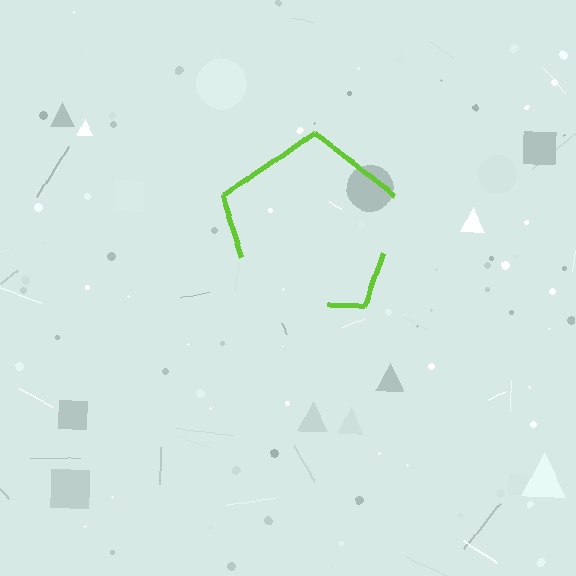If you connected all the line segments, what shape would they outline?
They would outline a pentagon.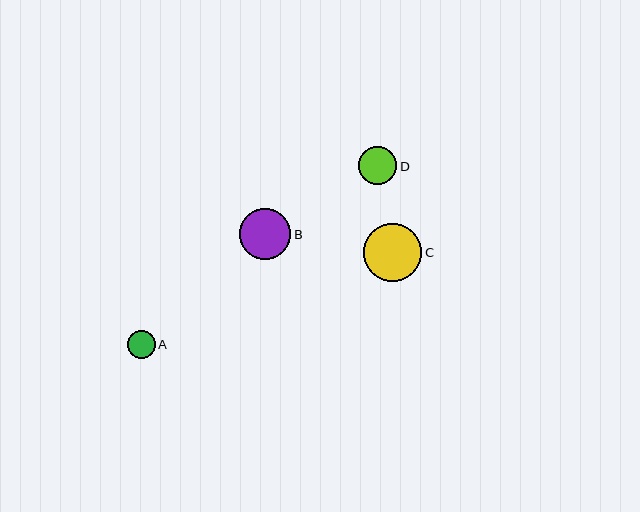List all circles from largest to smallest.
From largest to smallest: C, B, D, A.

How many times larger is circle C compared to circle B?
Circle C is approximately 1.1 times the size of circle B.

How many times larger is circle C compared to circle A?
Circle C is approximately 2.1 times the size of circle A.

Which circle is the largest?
Circle C is the largest with a size of approximately 58 pixels.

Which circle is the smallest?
Circle A is the smallest with a size of approximately 28 pixels.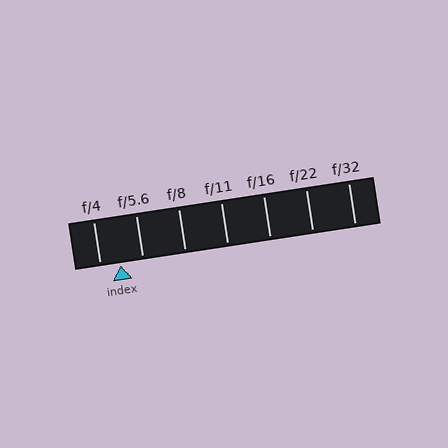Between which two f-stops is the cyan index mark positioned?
The index mark is between f/4 and f/5.6.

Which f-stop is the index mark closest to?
The index mark is closest to f/4.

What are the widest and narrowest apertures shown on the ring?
The widest aperture shown is f/4 and the narrowest is f/32.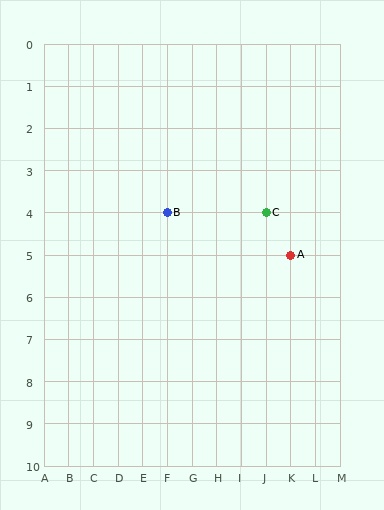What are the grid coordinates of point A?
Point A is at grid coordinates (K, 5).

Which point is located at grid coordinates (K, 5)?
Point A is at (K, 5).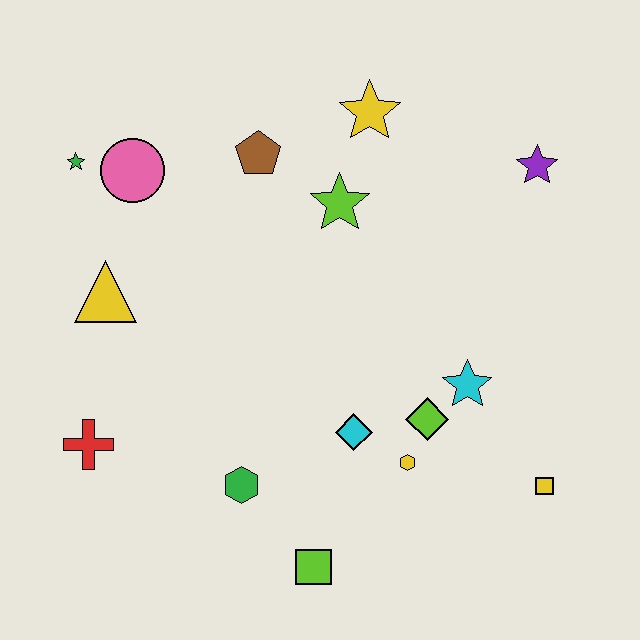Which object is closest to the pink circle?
The green star is closest to the pink circle.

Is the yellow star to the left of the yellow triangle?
No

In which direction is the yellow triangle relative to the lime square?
The yellow triangle is above the lime square.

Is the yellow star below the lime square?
No